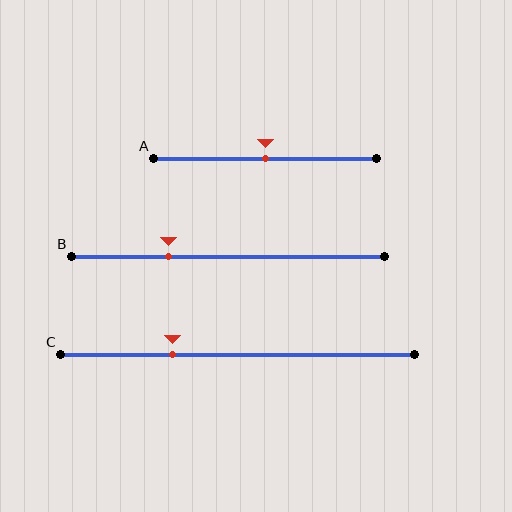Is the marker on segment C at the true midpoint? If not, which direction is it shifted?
No, the marker on segment C is shifted to the left by about 19% of the segment length.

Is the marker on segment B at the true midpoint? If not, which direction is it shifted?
No, the marker on segment B is shifted to the left by about 19% of the segment length.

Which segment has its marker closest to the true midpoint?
Segment A has its marker closest to the true midpoint.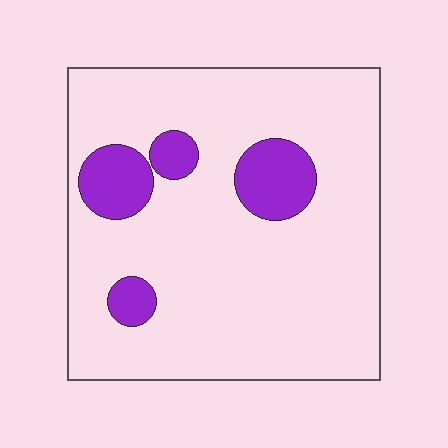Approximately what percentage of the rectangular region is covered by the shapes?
Approximately 15%.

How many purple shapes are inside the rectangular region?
4.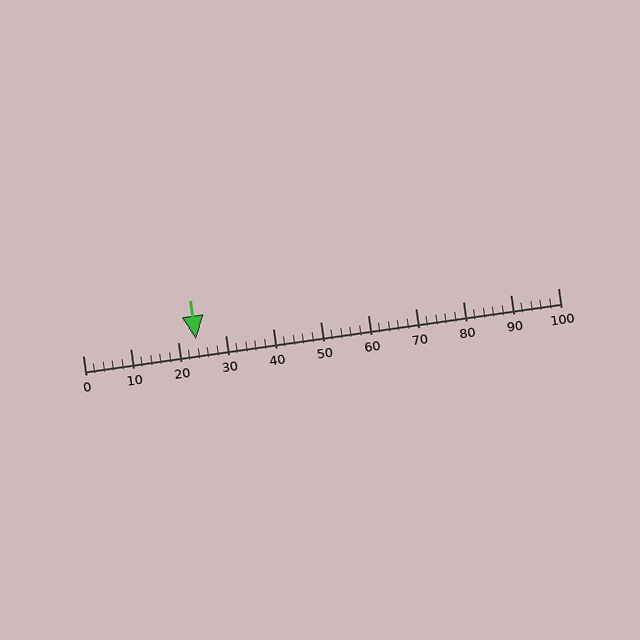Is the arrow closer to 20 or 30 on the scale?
The arrow is closer to 20.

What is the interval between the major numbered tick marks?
The major tick marks are spaced 10 units apart.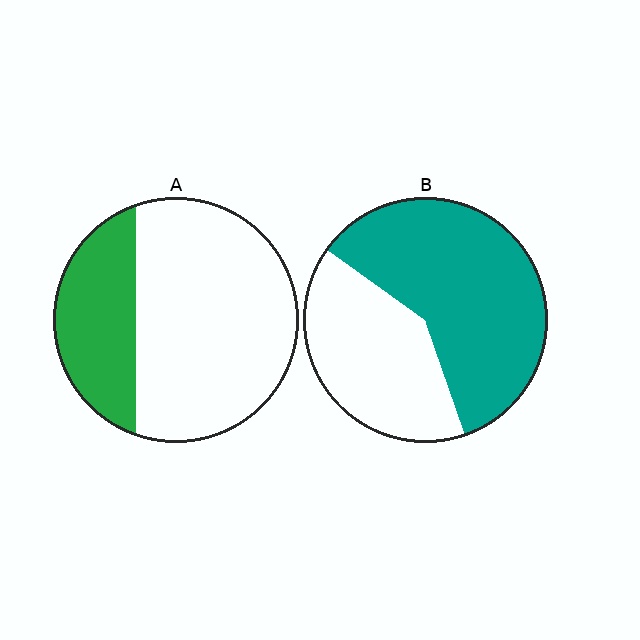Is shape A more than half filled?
No.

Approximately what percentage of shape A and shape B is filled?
A is approximately 30% and B is approximately 60%.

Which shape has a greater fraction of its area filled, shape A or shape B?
Shape B.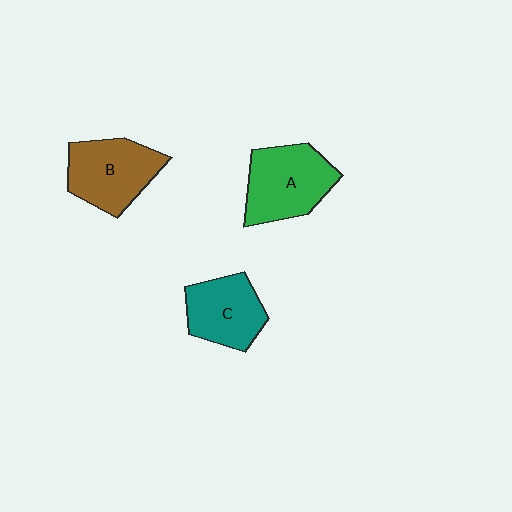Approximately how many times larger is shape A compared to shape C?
Approximately 1.2 times.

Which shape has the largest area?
Shape A (green).